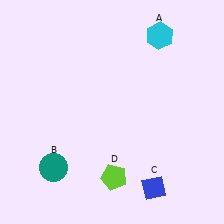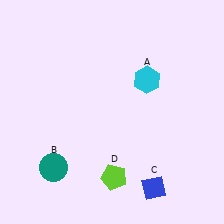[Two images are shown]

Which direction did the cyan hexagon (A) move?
The cyan hexagon (A) moved down.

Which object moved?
The cyan hexagon (A) moved down.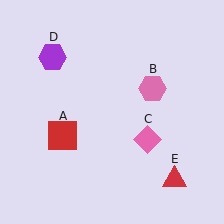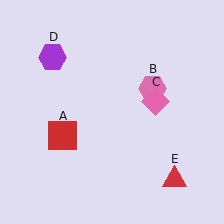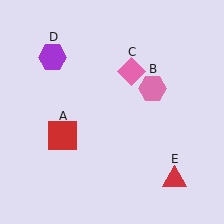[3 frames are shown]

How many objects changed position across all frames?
1 object changed position: pink diamond (object C).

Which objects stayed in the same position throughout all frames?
Red square (object A) and pink hexagon (object B) and purple hexagon (object D) and red triangle (object E) remained stationary.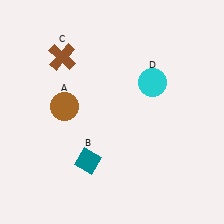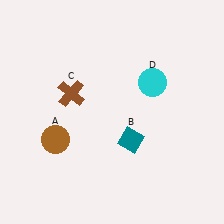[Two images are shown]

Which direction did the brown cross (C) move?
The brown cross (C) moved down.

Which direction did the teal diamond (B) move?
The teal diamond (B) moved right.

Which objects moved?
The objects that moved are: the brown circle (A), the teal diamond (B), the brown cross (C).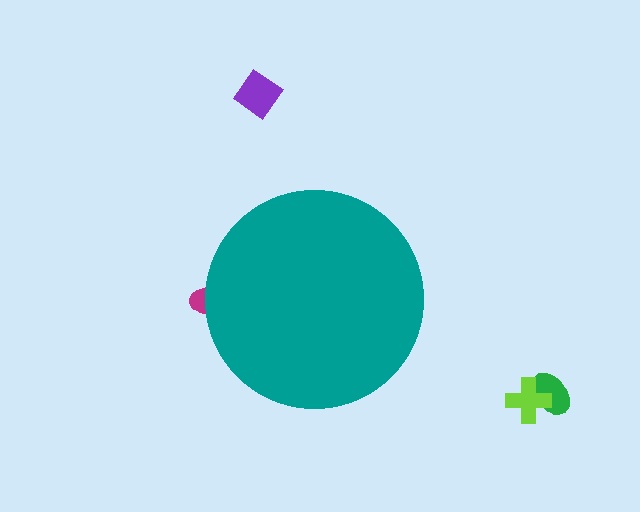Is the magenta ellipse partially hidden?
Yes, the magenta ellipse is partially hidden behind the teal circle.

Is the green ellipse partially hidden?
No, the green ellipse is fully visible.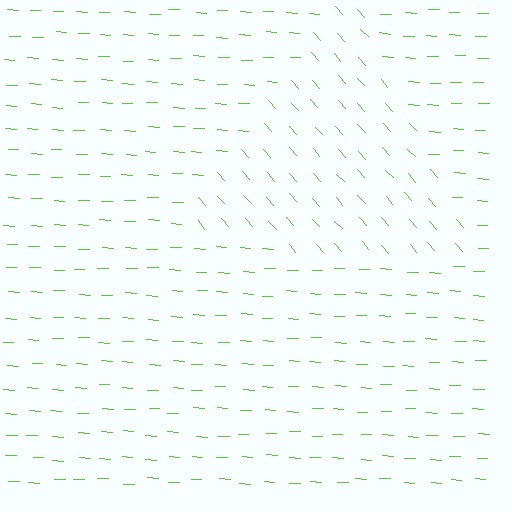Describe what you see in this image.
The image is filled with small lime line segments. A triangle region in the image has lines oriented differently from the surrounding lines, creating a visible texture boundary.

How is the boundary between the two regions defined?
The boundary is defined purely by a change in line orientation (approximately 45 degrees difference). All lines are the same color and thickness.